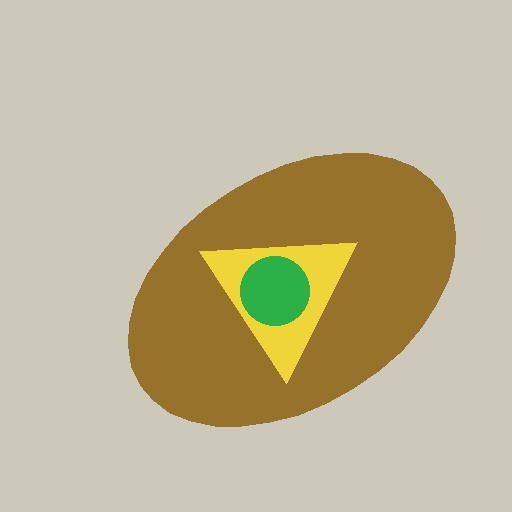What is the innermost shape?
The green circle.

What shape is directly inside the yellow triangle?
The green circle.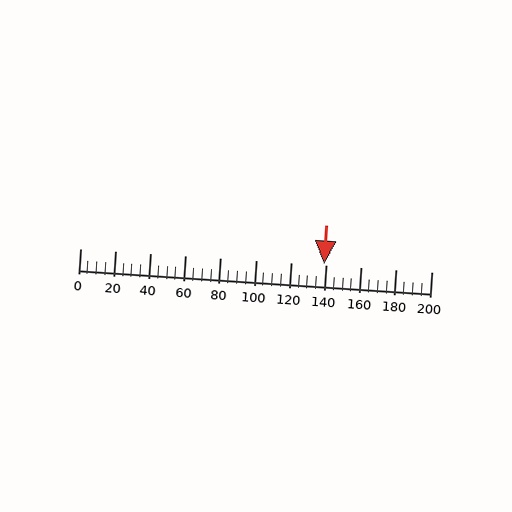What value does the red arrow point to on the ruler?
The red arrow points to approximately 139.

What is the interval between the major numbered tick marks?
The major tick marks are spaced 20 units apart.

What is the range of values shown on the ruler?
The ruler shows values from 0 to 200.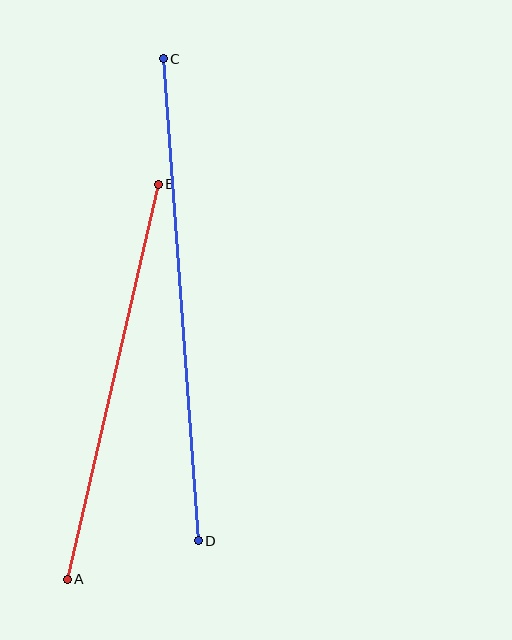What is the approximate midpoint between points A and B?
The midpoint is at approximately (113, 382) pixels.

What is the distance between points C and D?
The distance is approximately 483 pixels.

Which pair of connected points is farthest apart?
Points C and D are farthest apart.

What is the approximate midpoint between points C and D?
The midpoint is at approximately (181, 300) pixels.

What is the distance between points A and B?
The distance is approximately 405 pixels.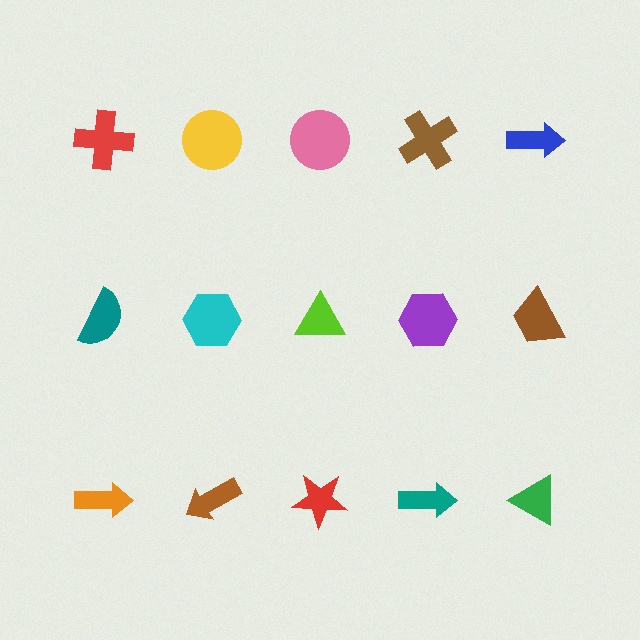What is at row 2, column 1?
A teal semicircle.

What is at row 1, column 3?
A pink circle.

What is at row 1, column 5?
A blue arrow.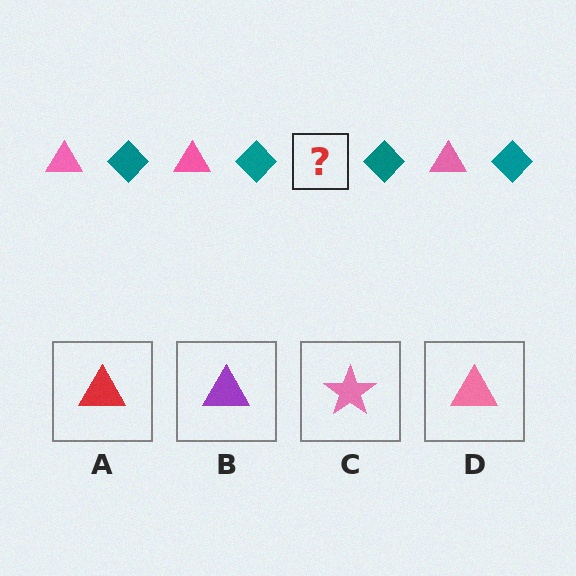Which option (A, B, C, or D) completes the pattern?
D.